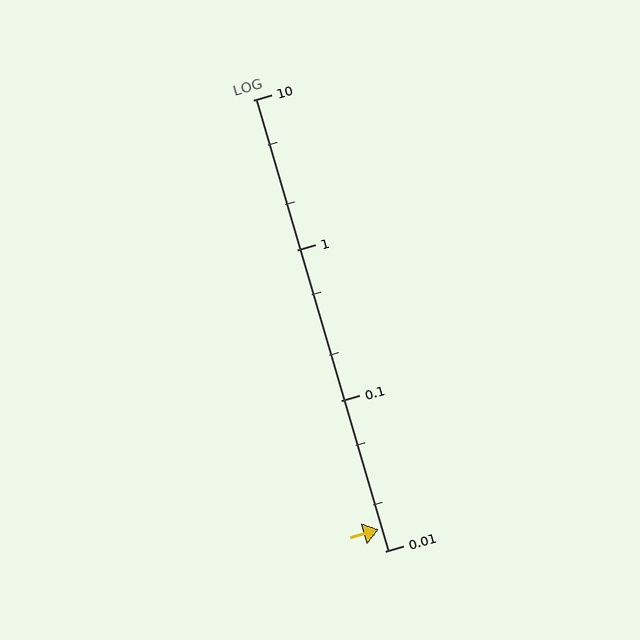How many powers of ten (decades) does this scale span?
The scale spans 3 decades, from 0.01 to 10.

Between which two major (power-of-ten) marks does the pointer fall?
The pointer is between 0.01 and 0.1.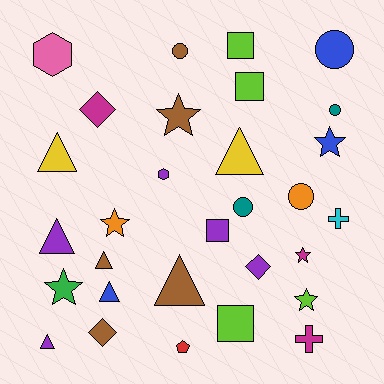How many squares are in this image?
There are 4 squares.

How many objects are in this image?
There are 30 objects.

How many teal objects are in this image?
There are 2 teal objects.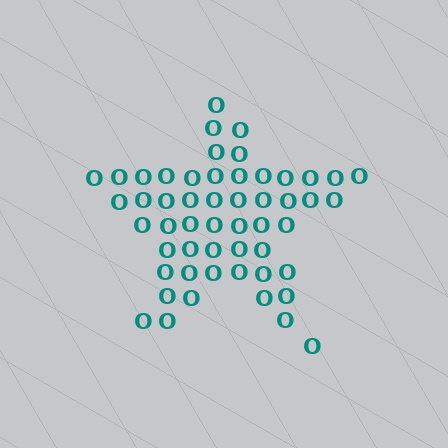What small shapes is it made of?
It is made of small letter O's.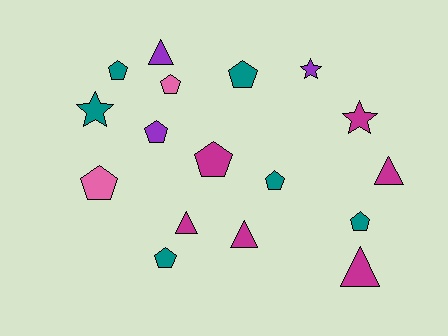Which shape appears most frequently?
Pentagon, with 9 objects.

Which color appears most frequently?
Teal, with 6 objects.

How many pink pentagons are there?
There are 2 pink pentagons.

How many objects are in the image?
There are 17 objects.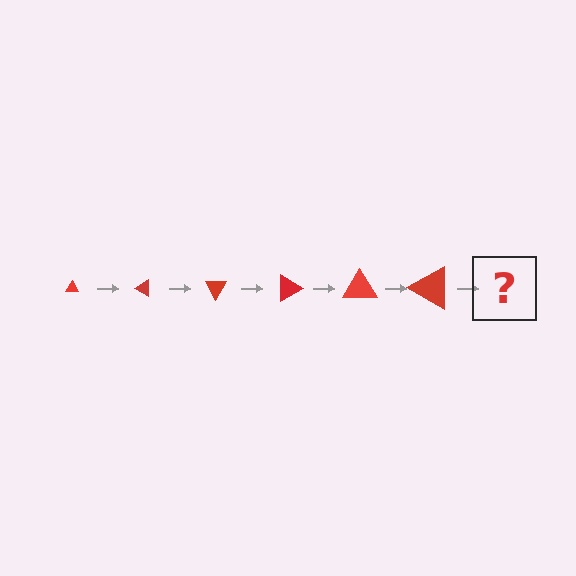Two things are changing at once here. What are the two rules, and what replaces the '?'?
The two rules are that the triangle grows larger each step and it rotates 30 degrees each step. The '?' should be a triangle, larger than the previous one and rotated 180 degrees from the start.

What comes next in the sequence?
The next element should be a triangle, larger than the previous one and rotated 180 degrees from the start.